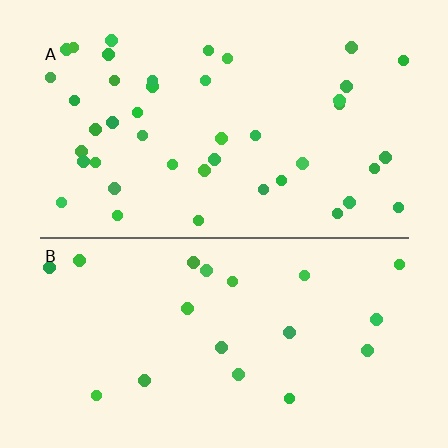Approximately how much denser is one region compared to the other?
Approximately 2.2× — region A over region B.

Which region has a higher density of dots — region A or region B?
A (the top).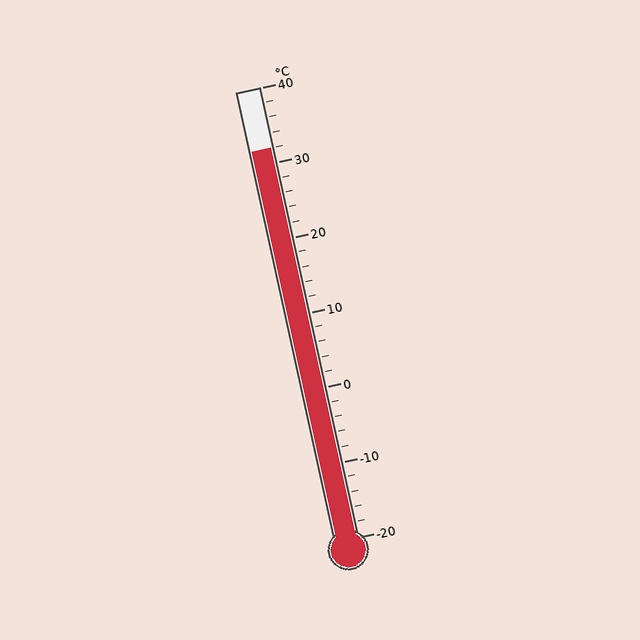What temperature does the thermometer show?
The thermometer shows approximately 32°C.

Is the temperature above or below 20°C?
The temperature is above 20°C.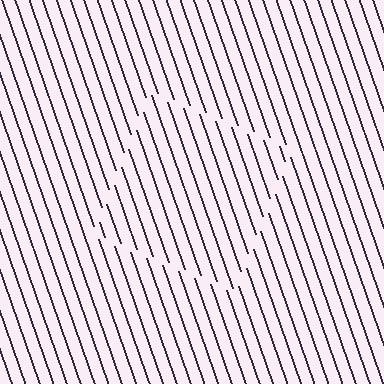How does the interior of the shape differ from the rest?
The interior of the shape contains the same grating, shifted by half a period — the contour is defined by the phase discontinuity where line-ends from the inner and outer gratings abut.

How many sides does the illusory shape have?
4 sides — the line-ends trace a square.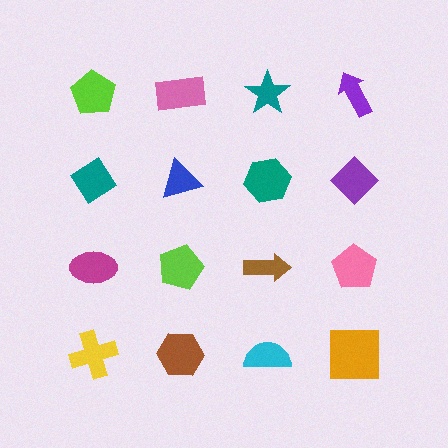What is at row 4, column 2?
A brown hexagon.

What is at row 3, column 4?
A pink pentagon.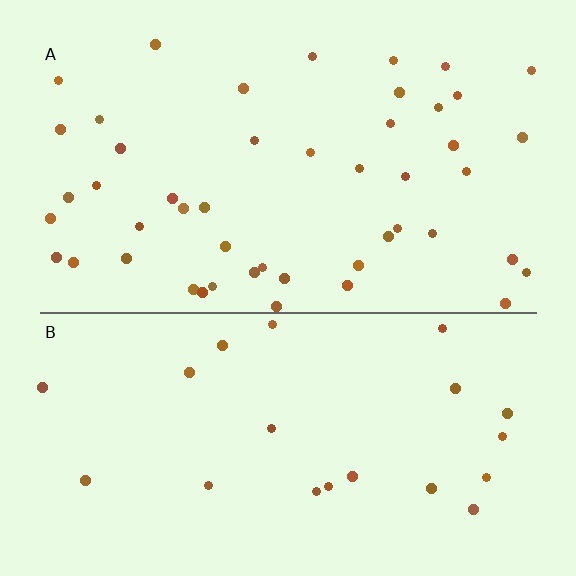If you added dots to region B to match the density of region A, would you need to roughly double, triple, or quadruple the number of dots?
Approximately double.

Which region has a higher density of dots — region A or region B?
A (the top).